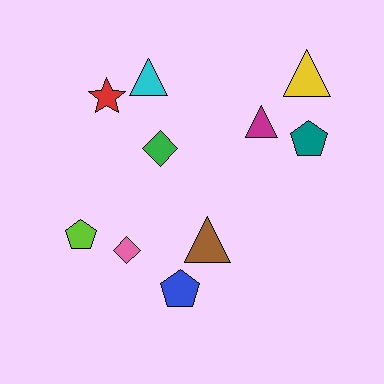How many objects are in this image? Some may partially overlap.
There are 10 objects.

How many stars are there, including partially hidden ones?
There is 1 star.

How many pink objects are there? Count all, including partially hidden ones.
There is 1 pink object.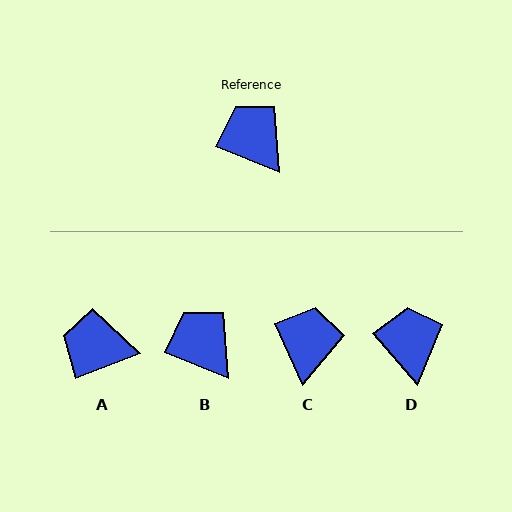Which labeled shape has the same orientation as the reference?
B.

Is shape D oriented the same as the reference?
No, it is off by about 27 degrees.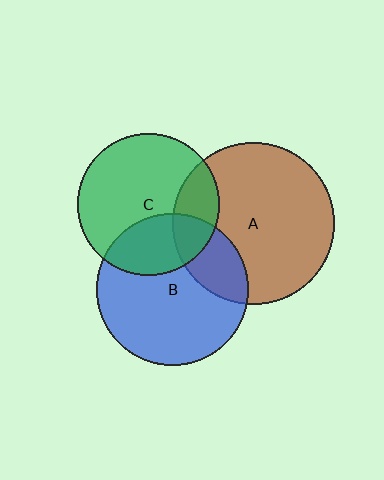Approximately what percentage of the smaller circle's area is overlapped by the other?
Approximately 25%.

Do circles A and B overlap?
Yes.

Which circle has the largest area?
Circle A (brown).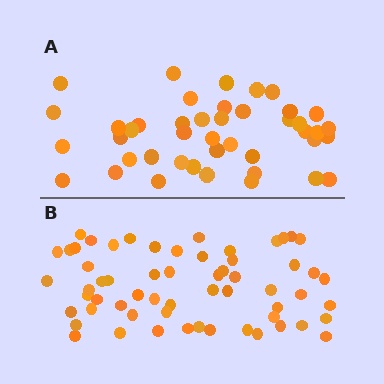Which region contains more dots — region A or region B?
Region B (the bottom region) has more dots.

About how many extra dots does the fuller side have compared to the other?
Region B has approximately 15 more dots than region A.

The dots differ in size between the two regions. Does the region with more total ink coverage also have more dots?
No. Region A has more total ink coverage because its dots are larger, but region B actually contains more individual dots. Total area can be misleading — the number of items is what matters here.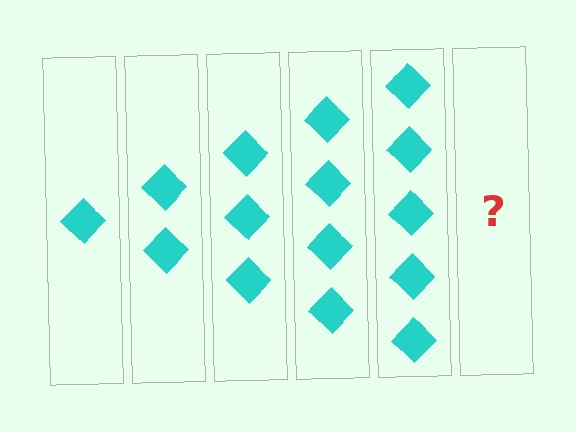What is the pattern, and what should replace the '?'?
The pattern is that each step adds one more diamond. The '?' should be 6 diamonds.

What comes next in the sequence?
The next element should be 6 diamonds.